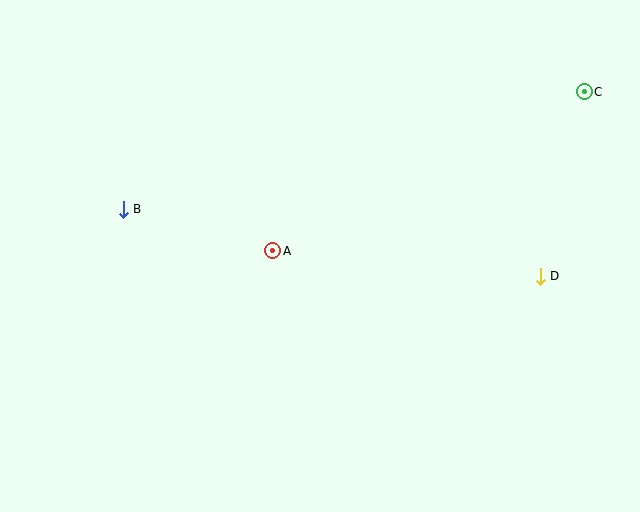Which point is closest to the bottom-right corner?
Point D is closest to the bottom-right corner.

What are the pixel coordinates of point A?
Point A is at (273, 251).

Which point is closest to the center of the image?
Point A at (273, 251) is closest to the center.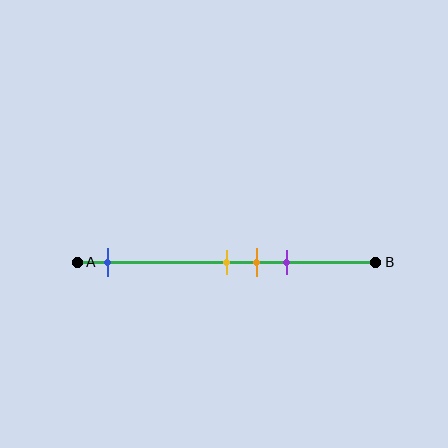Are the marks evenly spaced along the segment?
No, the marks are not evenly spaced.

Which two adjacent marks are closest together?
The yellow and orange marks are the closest adjacent pair.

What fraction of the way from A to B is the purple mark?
The purple mark is approximately 70% (0.7) of the way from A to B.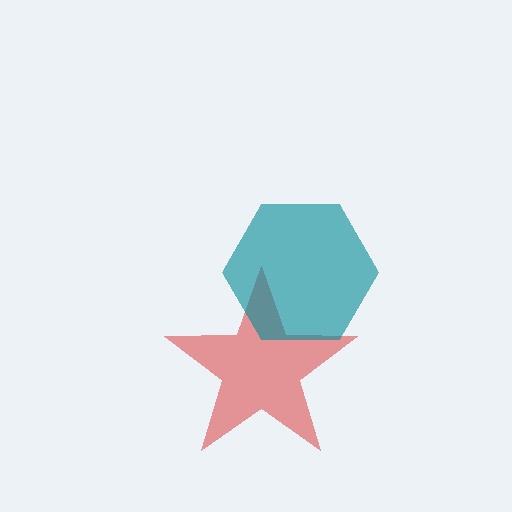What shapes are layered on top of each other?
The layered shapes are: a red star, a teal hexagon.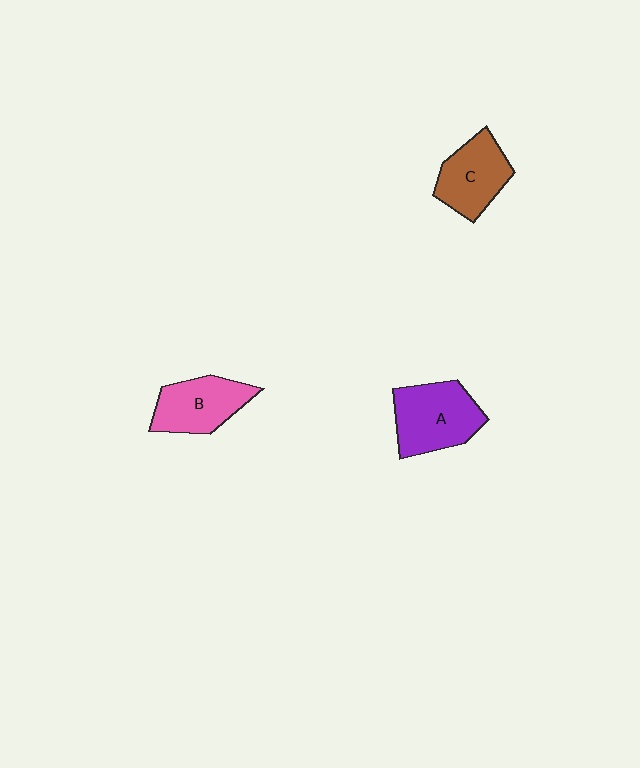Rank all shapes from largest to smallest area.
From largest to smallest: A (purple), B (pink), C (brown).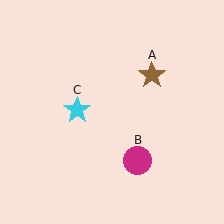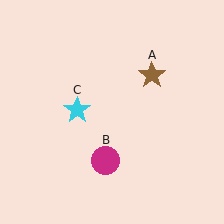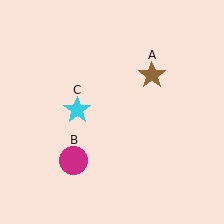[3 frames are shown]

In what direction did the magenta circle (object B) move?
The magenta circle (object B) moved left.